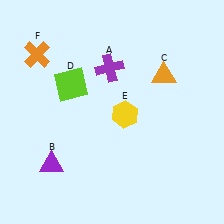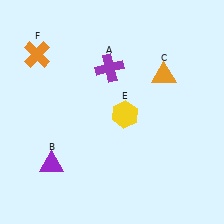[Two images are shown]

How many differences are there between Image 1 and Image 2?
There is 1 difference between the two images.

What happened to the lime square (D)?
The lime square (D) was removed in Image 2. It was in the top-left area of Image 1.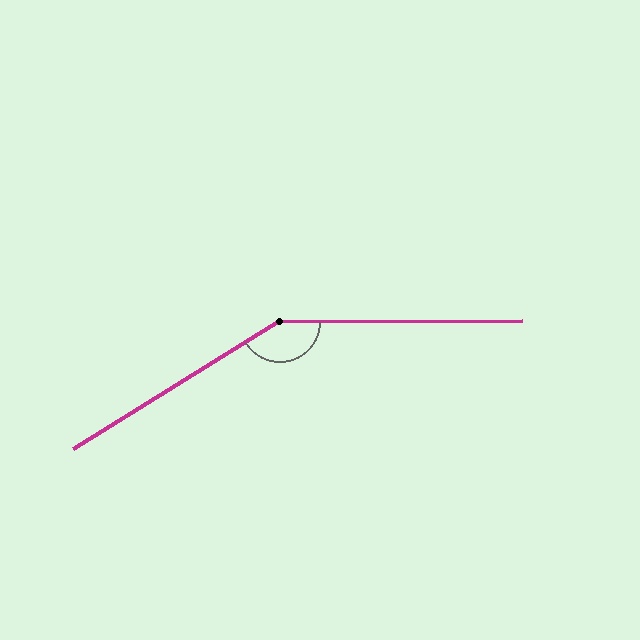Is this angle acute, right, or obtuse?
It is obtuse.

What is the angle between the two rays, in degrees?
Approximately 148 degrees.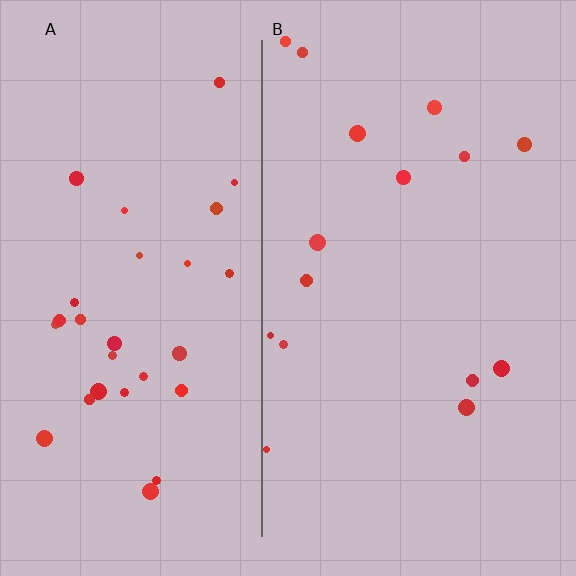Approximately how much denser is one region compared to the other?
Approximately 2.0× — region A over region B.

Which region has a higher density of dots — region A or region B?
A (the left).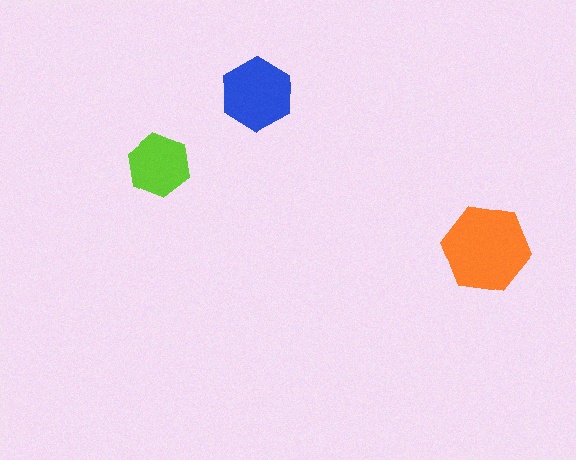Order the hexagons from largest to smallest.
the orange one, the blue one, the lime one.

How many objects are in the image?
There are 3 objects in the image.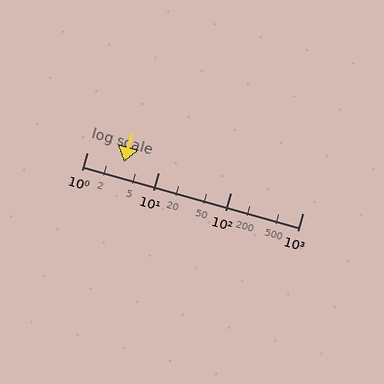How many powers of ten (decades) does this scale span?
The scale spans 3 decades, from 1 to 1000.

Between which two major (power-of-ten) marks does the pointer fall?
The pointer is between 1 and 10.